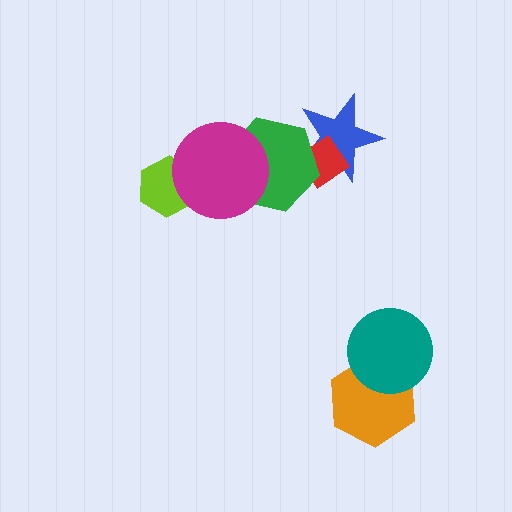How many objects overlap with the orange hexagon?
1 object overlaps with the orange hexagon.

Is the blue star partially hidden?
Yes, it is partially covered by another shape.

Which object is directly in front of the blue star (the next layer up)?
The red diamond is directly in front of the blue star.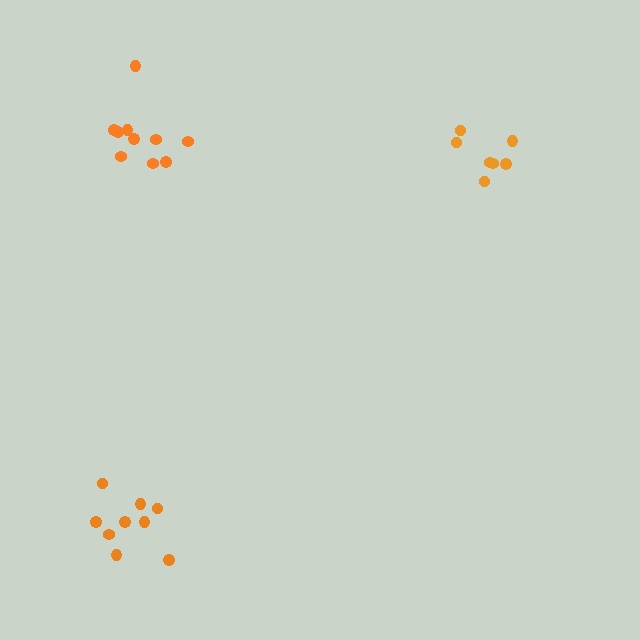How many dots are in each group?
Group 1: 10 dots, Group 2: 9 dots, Group 3: 7 dots (26 total).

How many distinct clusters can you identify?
There are 3 distinct clusters.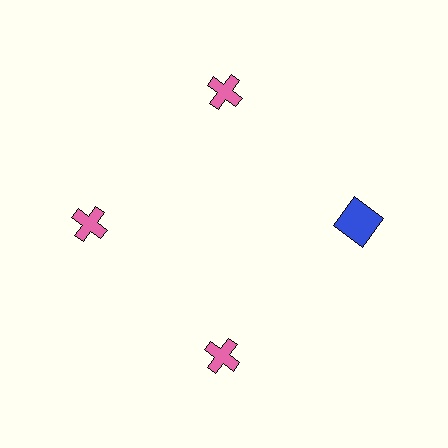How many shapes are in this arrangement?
There are 4 shapes arranged in a ring pattern.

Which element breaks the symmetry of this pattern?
The blue square at roughly the 3 o'clock position breaks the symmetry. All other shapes are pink crosses.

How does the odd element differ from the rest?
It differs in both color (blue instead of pink) and shape (square instead of cross).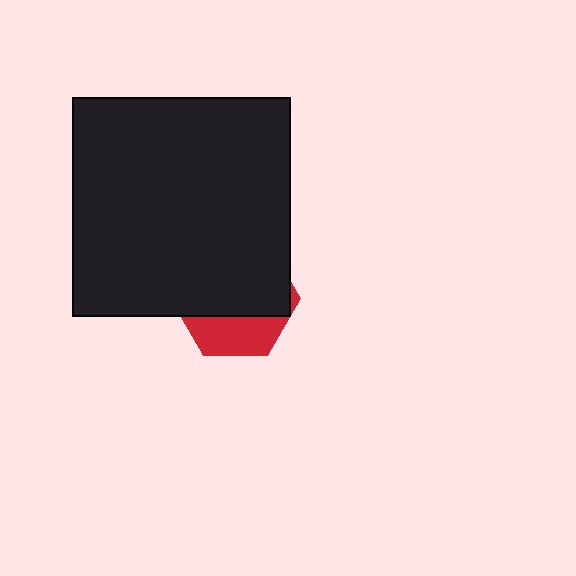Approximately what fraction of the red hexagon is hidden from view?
Roughly 69% of the red hexagon is hidden behind the black square.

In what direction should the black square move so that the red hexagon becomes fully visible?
The black square should move up. That is the shortest direction to clear the overlap and leave the red hexagon fully visible.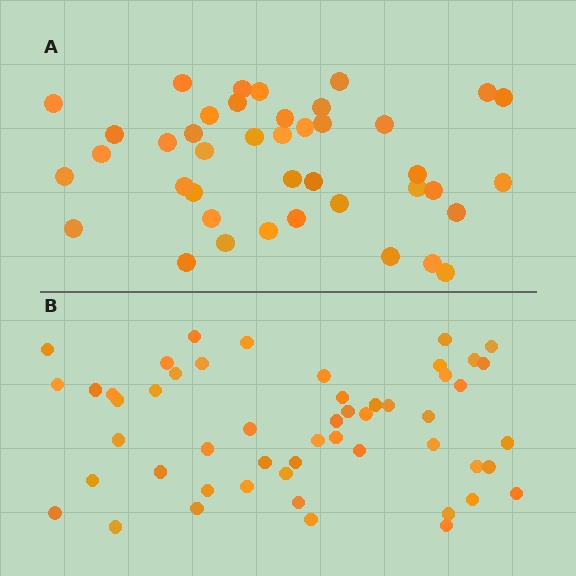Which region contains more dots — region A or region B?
Region B (the bottom region) has more dots.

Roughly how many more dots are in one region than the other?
Region B has roughly 12 or so more dots than region A.